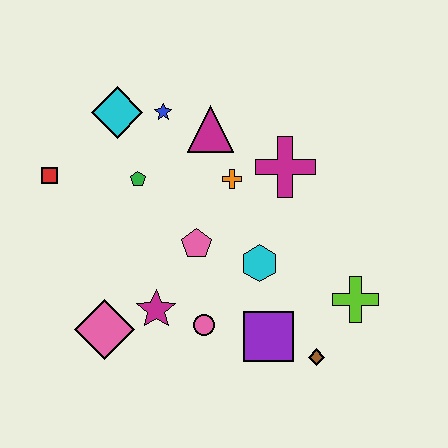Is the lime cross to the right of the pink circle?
Yes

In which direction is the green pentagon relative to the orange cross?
The green pentagon is to the left of the orange cross.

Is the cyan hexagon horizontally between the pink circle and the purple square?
Yes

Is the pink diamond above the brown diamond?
Yes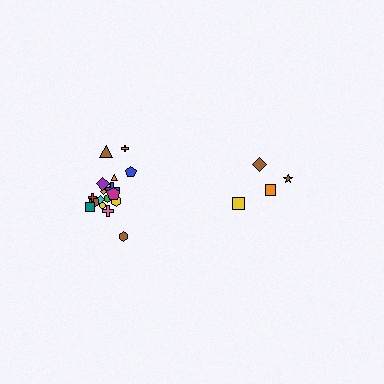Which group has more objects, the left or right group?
The left group.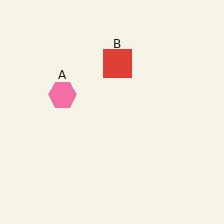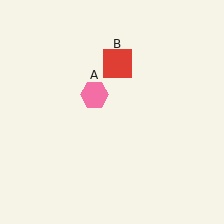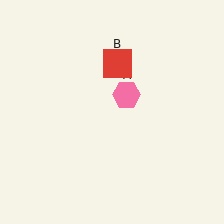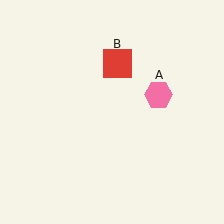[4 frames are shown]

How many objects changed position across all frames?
1 object changed position: pink hexagon (object A).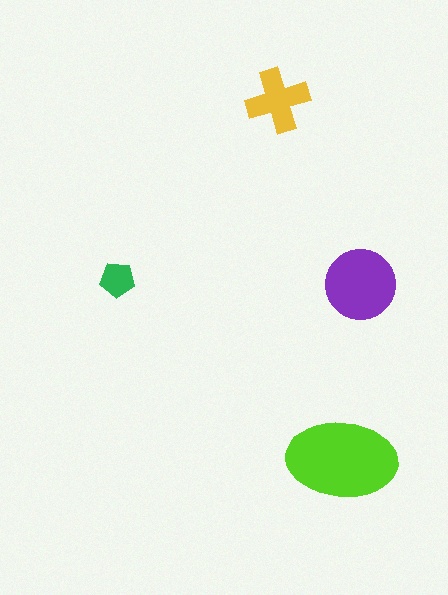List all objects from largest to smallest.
The lime ellipse, the purple circle, the yellow cross, the green pentagon.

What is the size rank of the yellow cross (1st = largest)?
3rd.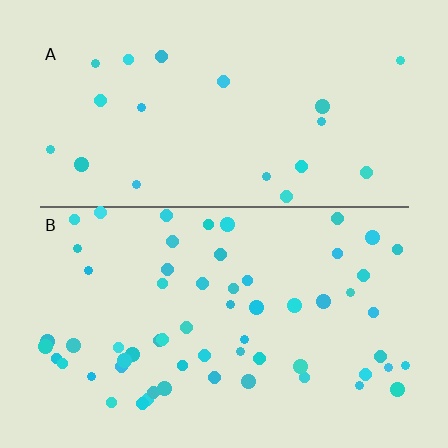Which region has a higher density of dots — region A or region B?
B (the bottom).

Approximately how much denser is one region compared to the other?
Approximately 3.0× — region B over region A.